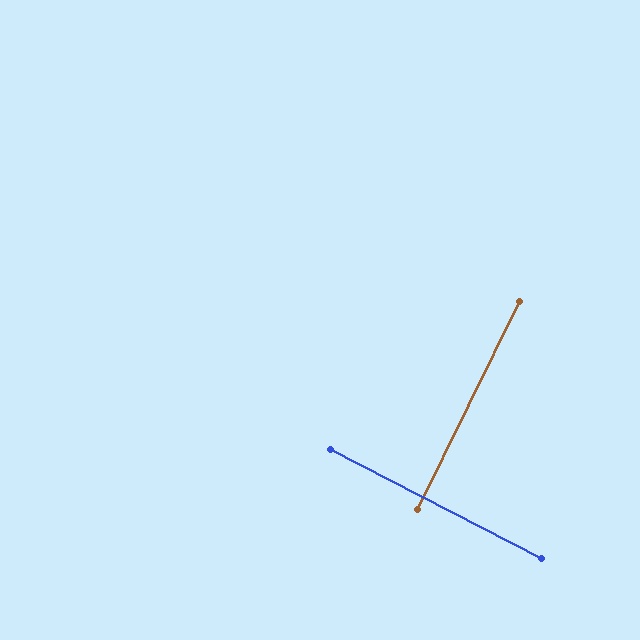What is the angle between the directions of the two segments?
Approximately 89 degrees.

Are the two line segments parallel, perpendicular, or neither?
Perpendicular — they meet at approximately 89°.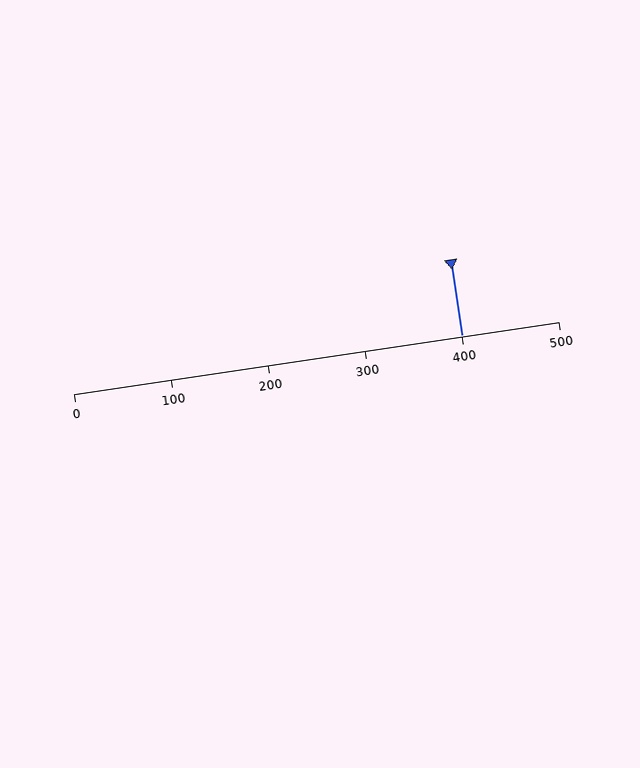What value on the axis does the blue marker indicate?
The marker indicates approximately 400.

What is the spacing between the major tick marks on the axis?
The major ticks are spaced 100 apart.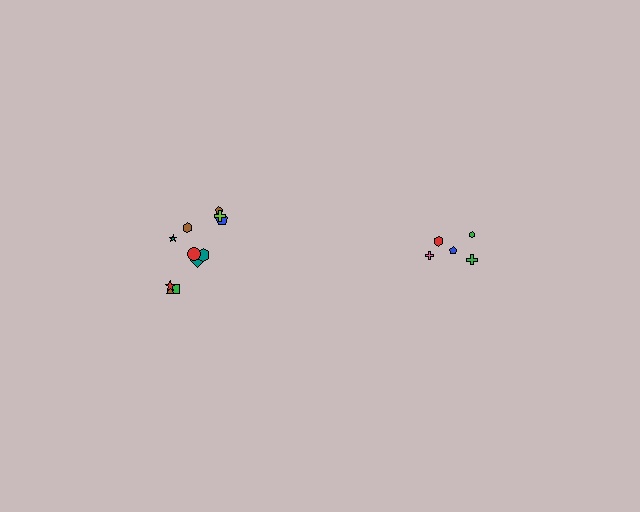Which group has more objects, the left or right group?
The left group.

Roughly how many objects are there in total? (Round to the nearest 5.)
Roughly 15 objects in total.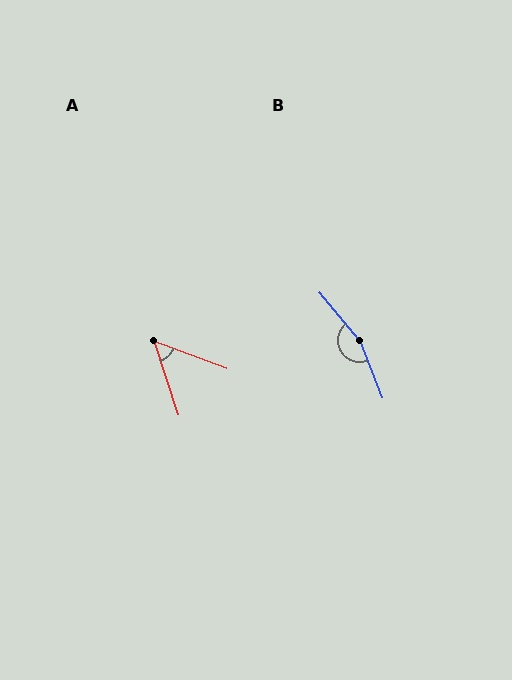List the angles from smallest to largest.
A (52°), B (162°).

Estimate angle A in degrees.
Approximately 52 degrees.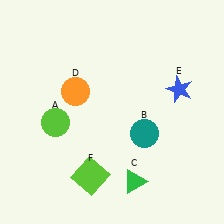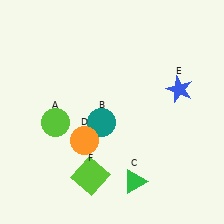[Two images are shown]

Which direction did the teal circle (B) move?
The teal circle (B) moved left.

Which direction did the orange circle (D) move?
The orange circle (D) moved down.